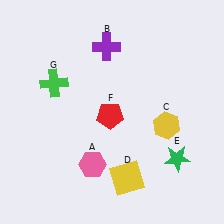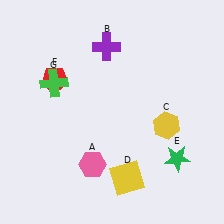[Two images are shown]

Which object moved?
The red pentagon (F) moved left.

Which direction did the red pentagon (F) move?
The red pentagon (F) moved left.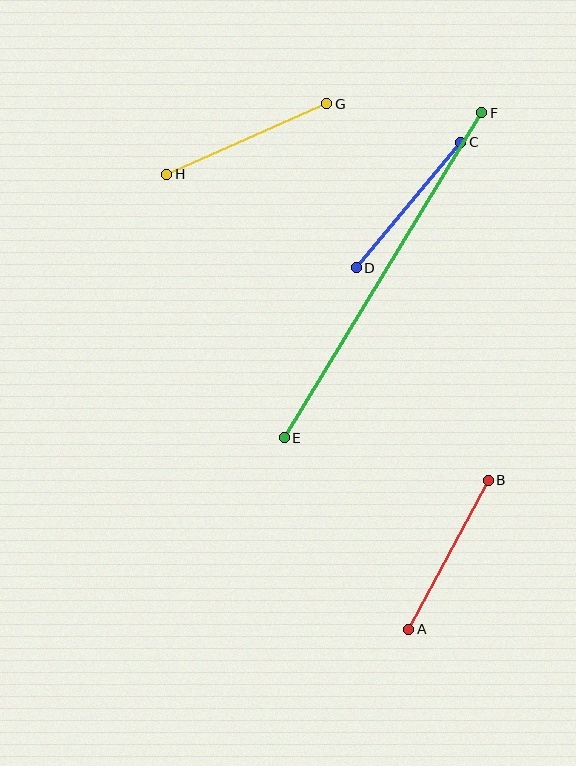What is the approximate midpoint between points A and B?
The midpoint is at approximately (449, 555) pixels.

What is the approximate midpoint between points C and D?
The midpoint is at approximately (408, 205) pixels.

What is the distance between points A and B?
The distance is approximately 169 pixels.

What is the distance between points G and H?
The distance is approximately 175 pixels.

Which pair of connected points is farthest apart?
Points E and F are farthest apart.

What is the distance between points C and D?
The distance is approximately 163 pixels.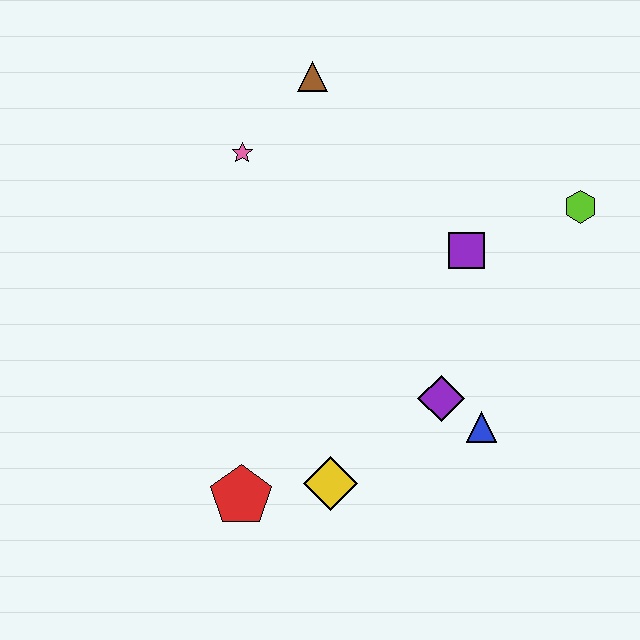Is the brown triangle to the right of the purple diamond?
No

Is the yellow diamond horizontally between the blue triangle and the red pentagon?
Yes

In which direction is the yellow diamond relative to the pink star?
The yellow diamond is below the pink star.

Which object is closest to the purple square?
The lime hexagon is closest to the purple square.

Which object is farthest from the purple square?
The red pentagon is farthest from the purple square.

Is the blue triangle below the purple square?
Yes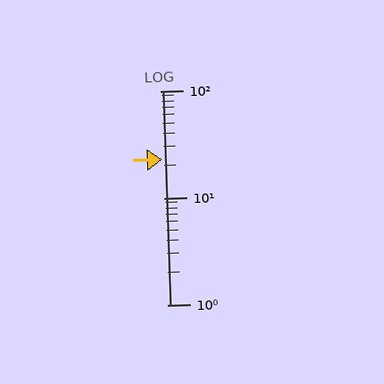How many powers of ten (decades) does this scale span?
The scale spans 2 decades, from 1 to 100.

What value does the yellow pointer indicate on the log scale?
The pointer indicates approximately 23.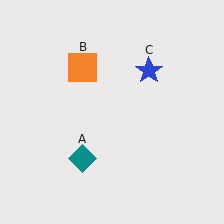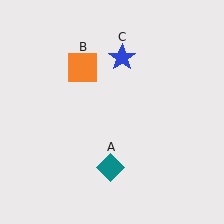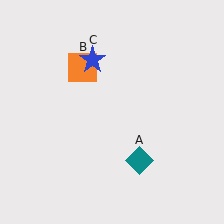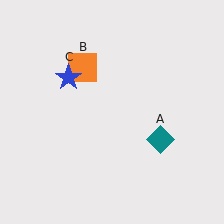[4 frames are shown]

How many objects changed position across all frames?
2 objects changed position: teal diamond (object A), blue star (object C).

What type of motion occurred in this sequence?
The teal diamond (object A), blue star (object C) rotated counterclockwise around the center of the scene.